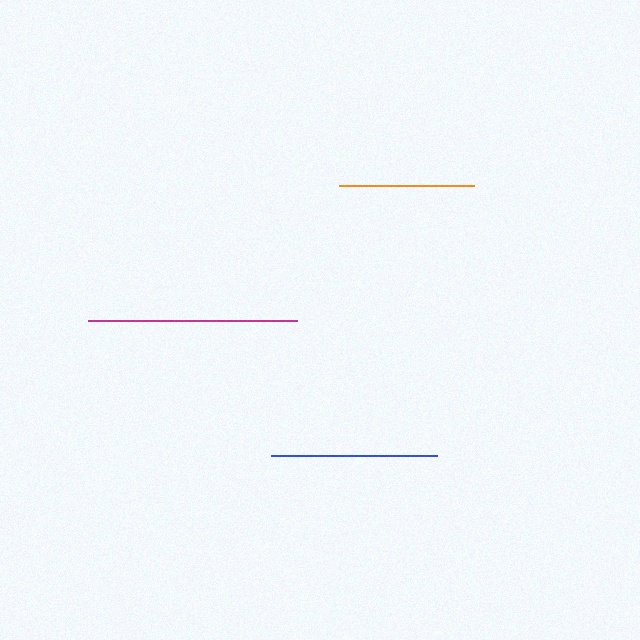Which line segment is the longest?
The magenta line is the longest at approximately 209 pixels.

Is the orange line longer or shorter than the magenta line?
The magenta line is longer than the orange line.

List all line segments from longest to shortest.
From longest to shortest: magenta, blue, orange.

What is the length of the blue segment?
The blue segment is approximately 166 pixels long.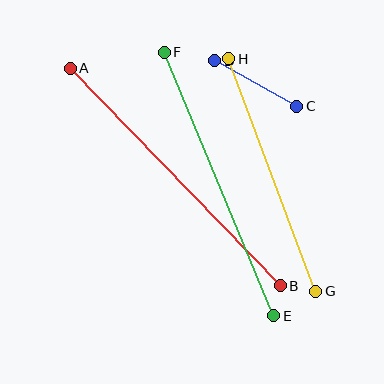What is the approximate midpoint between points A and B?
The midpoint is at approximately (175, 177) pixels.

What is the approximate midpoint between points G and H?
The midpoint is at approximately (272, 175) pixels.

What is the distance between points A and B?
The distance is approximately 302 pixels.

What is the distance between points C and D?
The distance is approximately 94 pixels.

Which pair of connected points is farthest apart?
Points A and B are farthest apart.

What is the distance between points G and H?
The distance is approximately 248 pixels.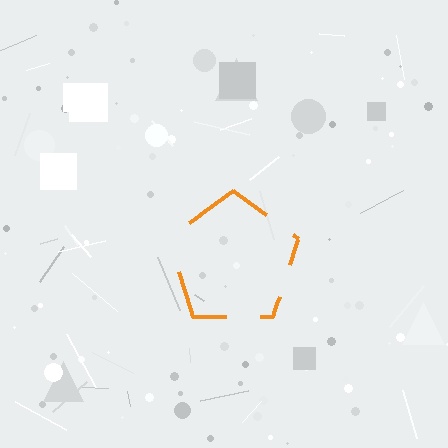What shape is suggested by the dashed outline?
The dashed outline suggests a pentagon.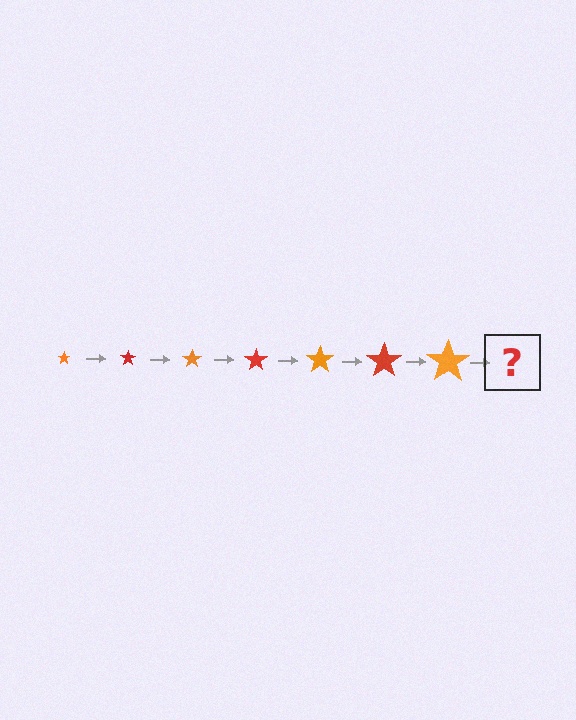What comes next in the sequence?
The next element should be a red star, larger than the previous one.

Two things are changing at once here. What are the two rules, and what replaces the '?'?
The two rules are that the star grows larger each step and the color cycles through orange and red. The '?' should be a red star, larger than the previous one.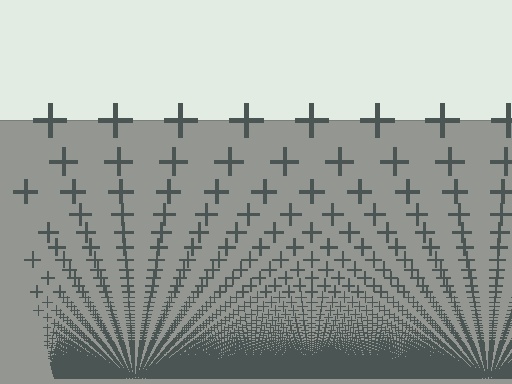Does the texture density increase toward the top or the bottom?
Density increases toward the bottom.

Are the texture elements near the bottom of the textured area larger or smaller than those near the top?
Smaller. The gradient is inverted — elements near the bottom are smaller and denser.